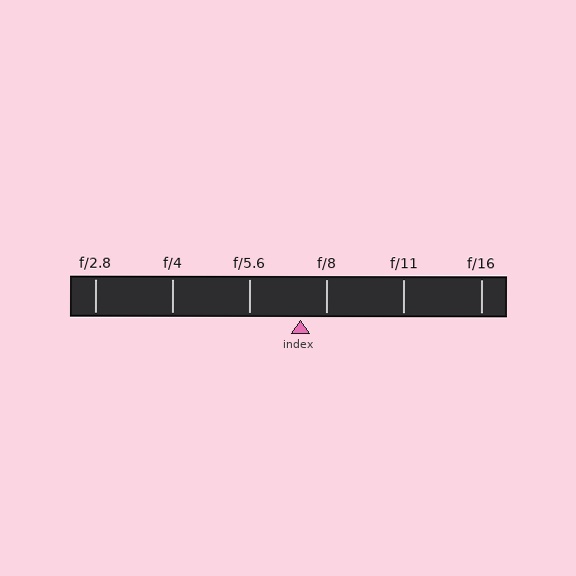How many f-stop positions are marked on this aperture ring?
There are 6 f-stop positions marked.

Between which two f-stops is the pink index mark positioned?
The index mark is between f/5.6 and f/8.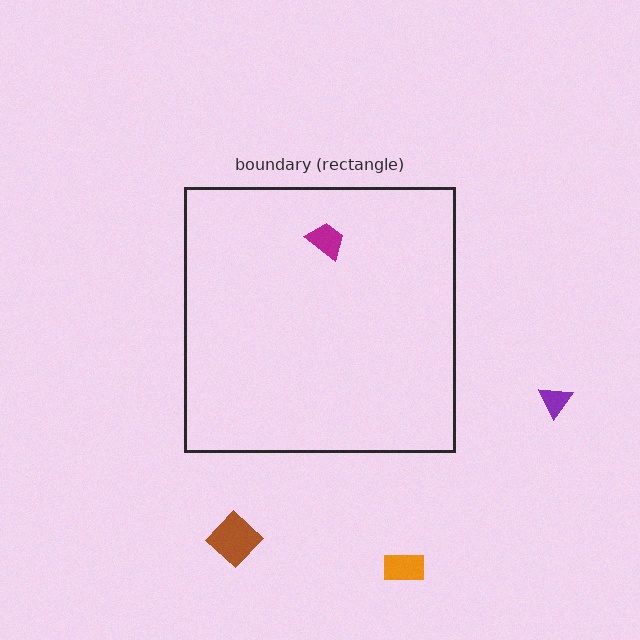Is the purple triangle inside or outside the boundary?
Outside.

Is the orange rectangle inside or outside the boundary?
Outside.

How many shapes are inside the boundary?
1 inside, 3 outside.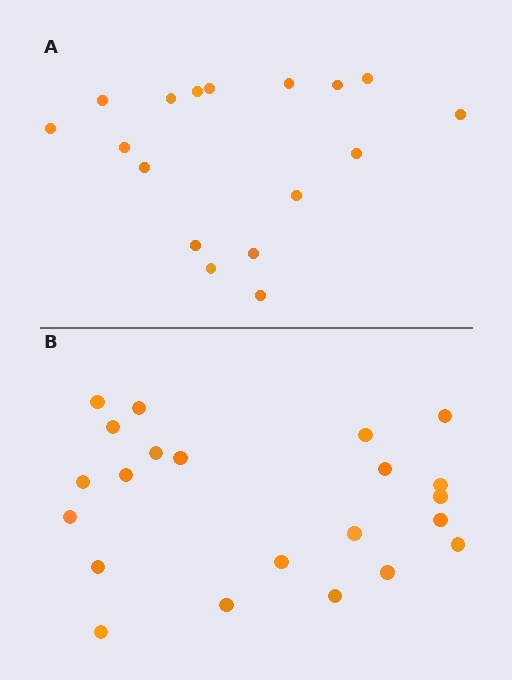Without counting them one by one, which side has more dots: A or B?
Region B (the bottom region) has more dots.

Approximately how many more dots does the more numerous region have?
Region B has about 5 more dots than region A.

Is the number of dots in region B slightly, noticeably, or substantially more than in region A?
Region B has noticeably more, but not dramatically so. The ratio is roughly 1.3 to 1.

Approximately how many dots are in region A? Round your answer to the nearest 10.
About 20 dots. (The exact count is 17, which rounds to 20.)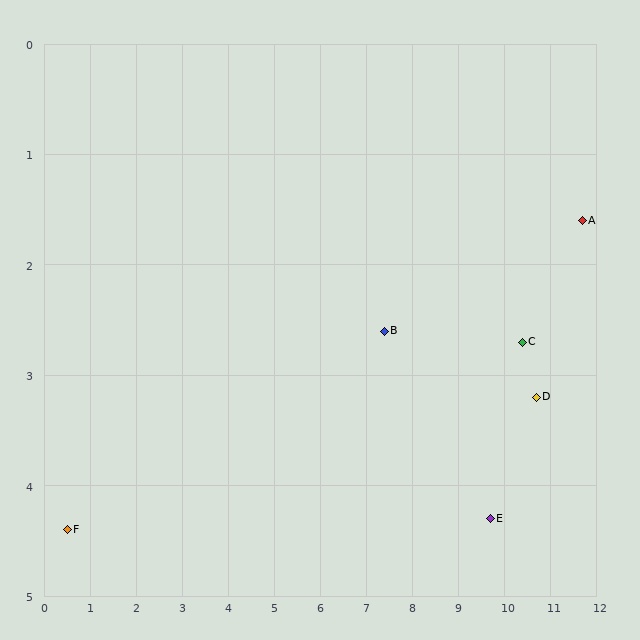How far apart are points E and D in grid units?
Points E and D are about 1.5 grid units apart.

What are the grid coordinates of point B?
Point B is at approximately (7.4, 2.6).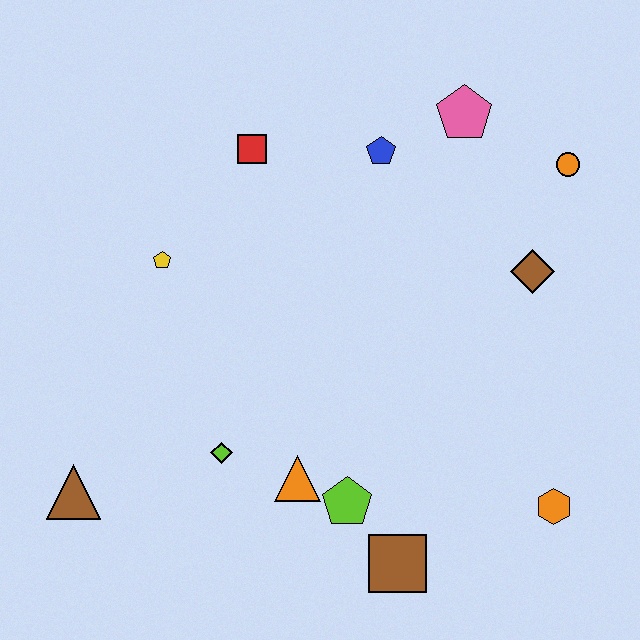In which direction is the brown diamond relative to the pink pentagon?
The brown diamond is below the pink pentagon.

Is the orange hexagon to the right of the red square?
Yes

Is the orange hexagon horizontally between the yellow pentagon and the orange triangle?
No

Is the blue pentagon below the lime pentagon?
No